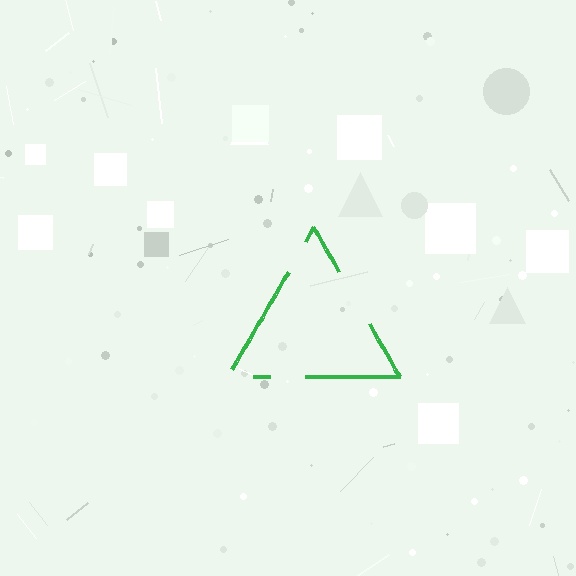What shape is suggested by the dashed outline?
The dashed outline suggests a triangle.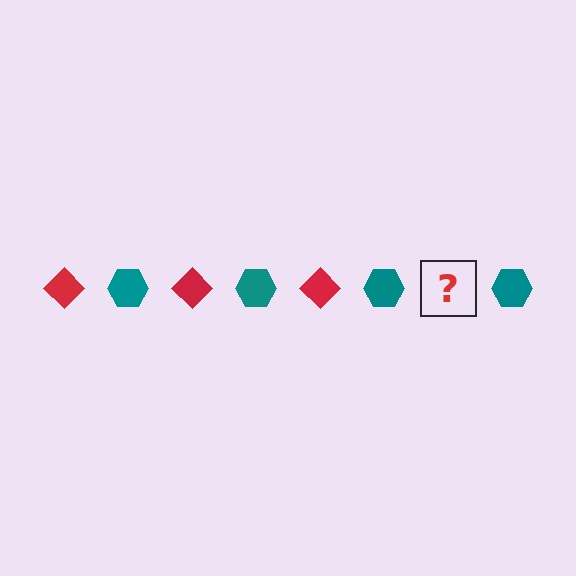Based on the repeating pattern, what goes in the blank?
The blank should be a red diamond.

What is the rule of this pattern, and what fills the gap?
The rule is that the pattern alternates between red diamond and teal hexagon. The gap should be filled with a red diamond.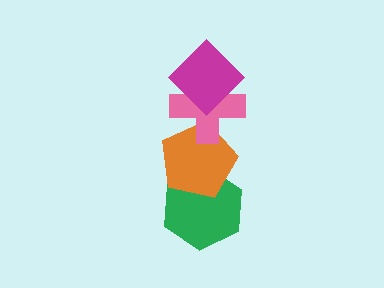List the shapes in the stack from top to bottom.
From top to bottom: the magenta diamond, the pink cross, the orange pentagon, the green hexagon.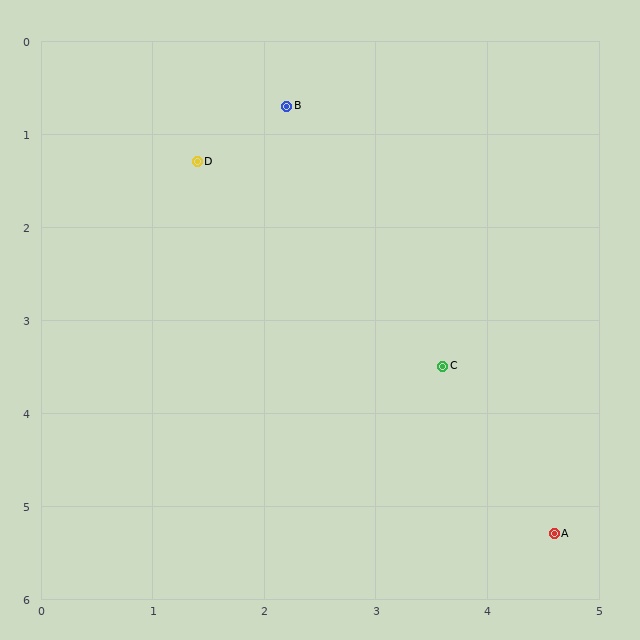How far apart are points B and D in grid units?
Points B and D are about 1.0 grid units apart.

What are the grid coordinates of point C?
Point C is at approximately (3.6, 3.5).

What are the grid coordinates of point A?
Point A is at approximately (4.6, 5.3).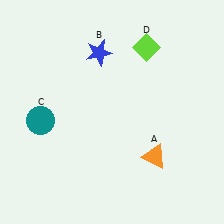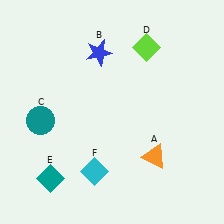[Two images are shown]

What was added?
A teal diamond (E), a cyan diamond (F) were added in Image 2.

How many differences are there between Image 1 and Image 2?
There are 2 differences between the two images.